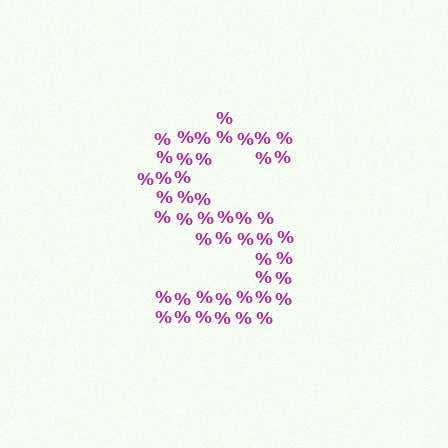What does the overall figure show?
The overall figure shows the letter S.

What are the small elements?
The small elements are percent signs.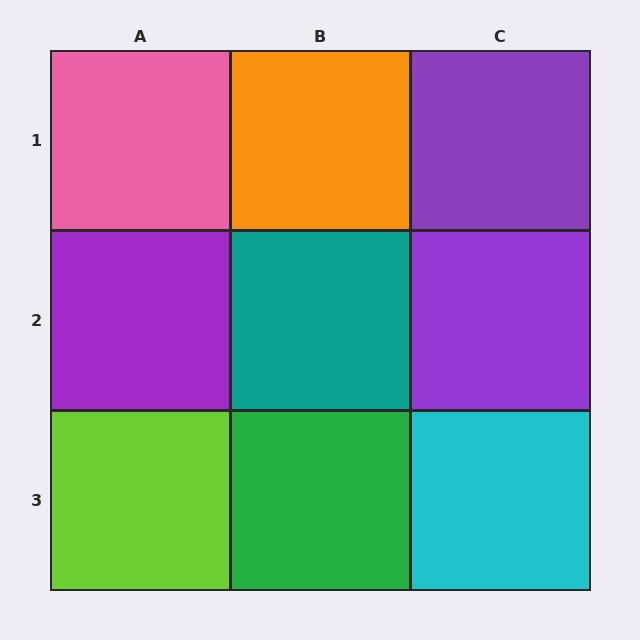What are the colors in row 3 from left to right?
Lime, green, cyan.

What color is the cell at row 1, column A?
Pink.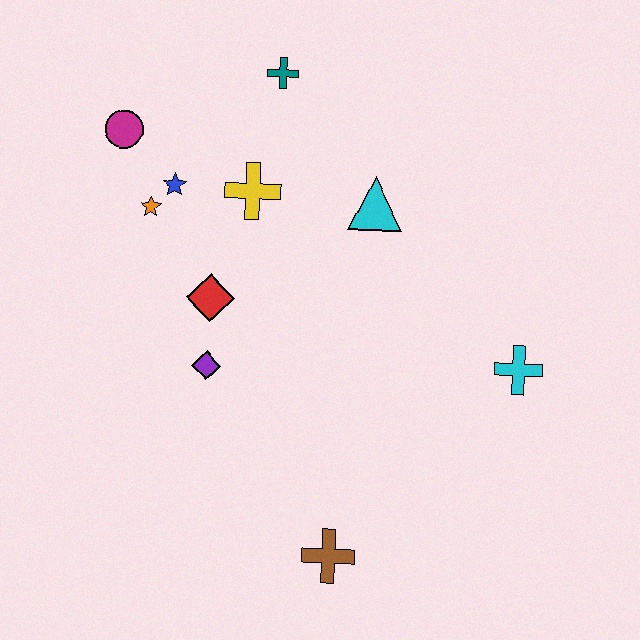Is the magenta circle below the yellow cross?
No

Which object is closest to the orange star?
The blue star is closest to the orange star.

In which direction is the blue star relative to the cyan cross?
The blue star is to the left of the cyan cross.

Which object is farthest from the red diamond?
The cyan cross is farthest from the red diamond.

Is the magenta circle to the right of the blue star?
No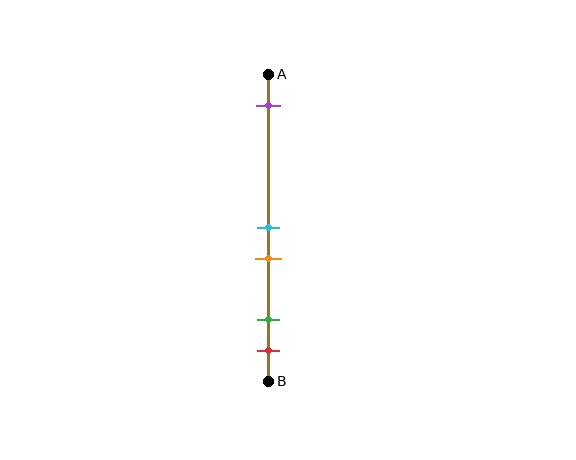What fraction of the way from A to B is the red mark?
The red mark is approximately 90% (0.9) of the way from A to B.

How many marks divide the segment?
There are 5 marks dividing the segment.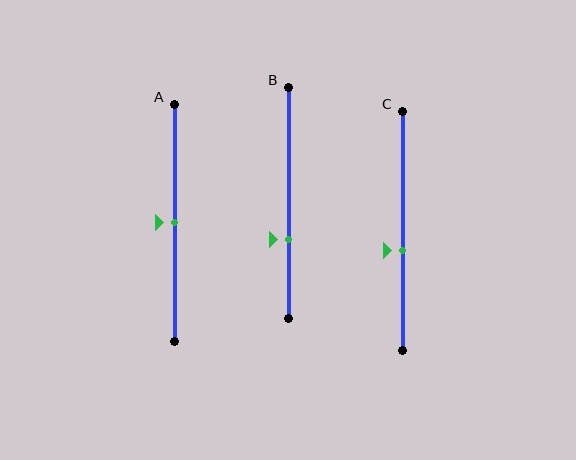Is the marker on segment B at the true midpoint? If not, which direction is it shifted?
No, the marker on segment B is shifted downward by about 16% of the segment length.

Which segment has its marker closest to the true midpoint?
Segment A has its marker closest to the true midpoint.